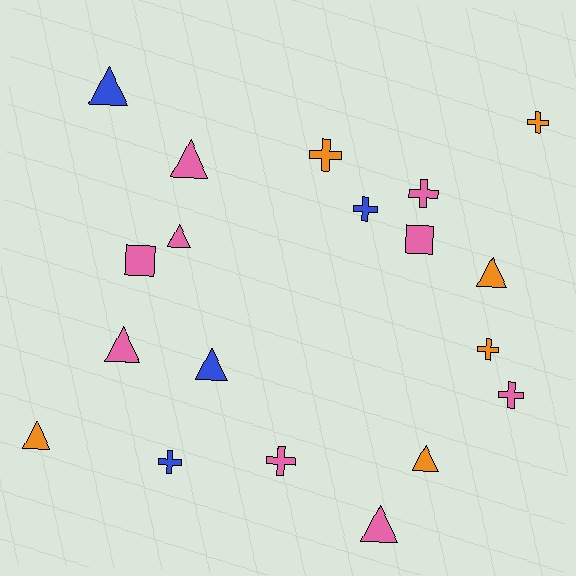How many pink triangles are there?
There are 4 pink triangles.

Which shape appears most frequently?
Triangle, with 9 objects.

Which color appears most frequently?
Pink, with 9 objects.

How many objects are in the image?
There are 19 objects.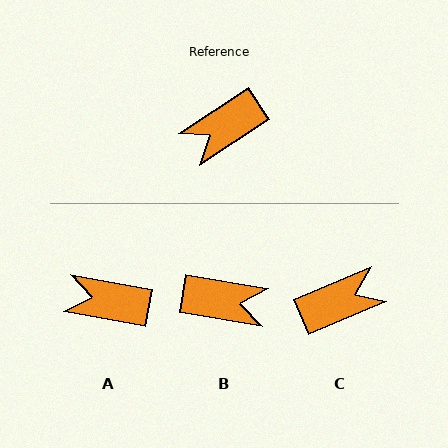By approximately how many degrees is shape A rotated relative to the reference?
Approximately 43 degrees clockwise.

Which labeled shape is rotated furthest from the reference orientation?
C, about 170 degrees away.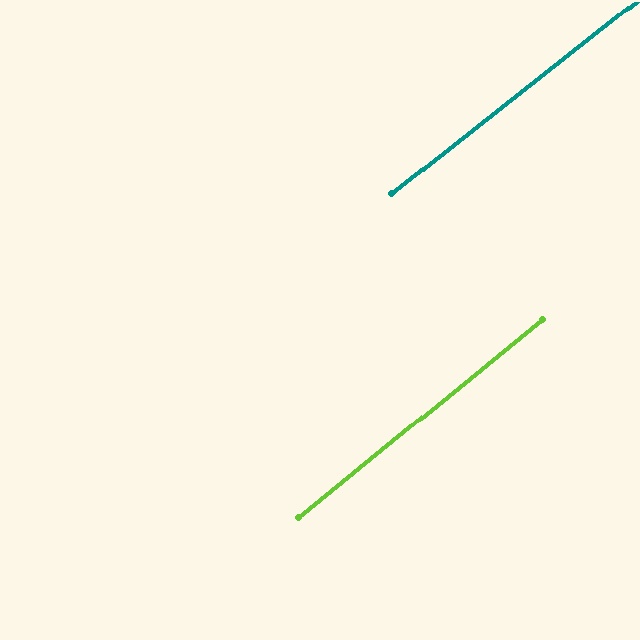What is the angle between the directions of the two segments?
Approximately 1 degree.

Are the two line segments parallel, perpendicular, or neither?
Parallel — their directions differ by only 0.9°.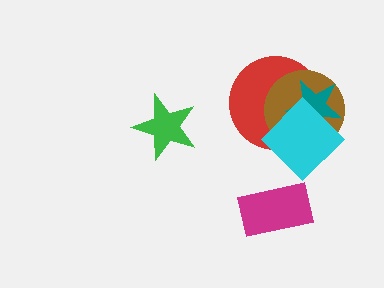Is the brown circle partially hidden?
Yes, it is partially covered by another shape.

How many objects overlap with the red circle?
3 objects overlap with the red circle.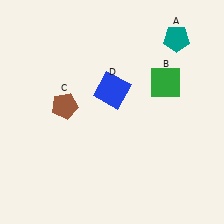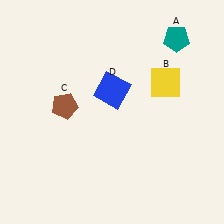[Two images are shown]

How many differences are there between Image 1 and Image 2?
There is 1 difference between the two images.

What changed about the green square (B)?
In Image 1, B is green. In Image 2, it changed to yellow.